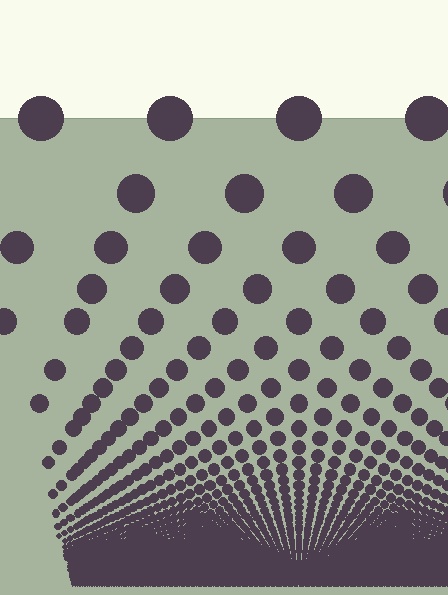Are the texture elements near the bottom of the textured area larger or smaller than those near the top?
Smaller. The gradient is inverted — elements near the bottom are smaller and denser.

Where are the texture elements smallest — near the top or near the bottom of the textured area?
Near the bottom.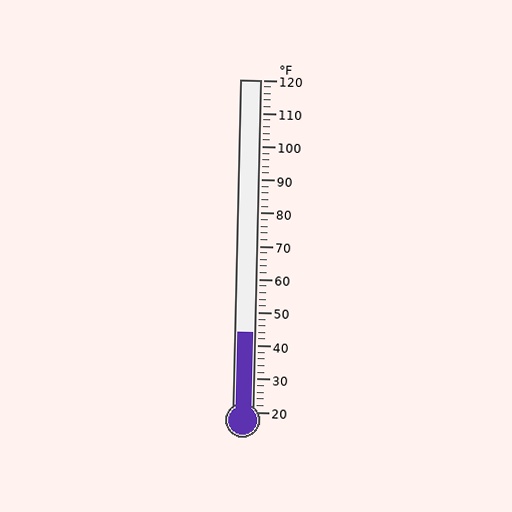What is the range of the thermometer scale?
The thermometer scale ranges from 20°F to 120°F.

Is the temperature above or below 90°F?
The temperature is below 90°F.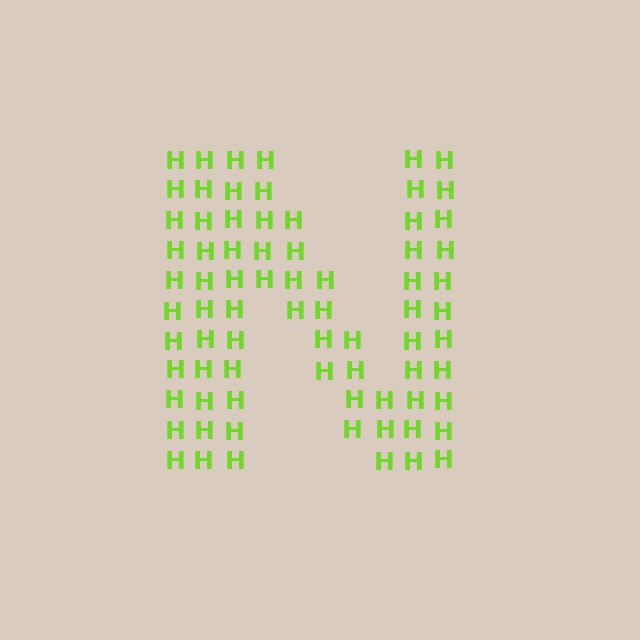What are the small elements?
The small elements are letter H's.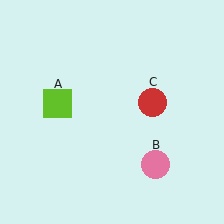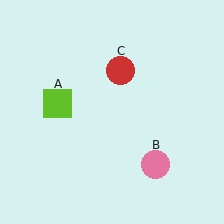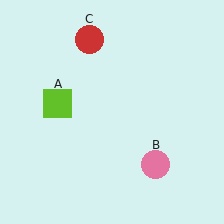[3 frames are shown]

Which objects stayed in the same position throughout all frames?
Lime square (object A) and pink circle (object B) remained stationary.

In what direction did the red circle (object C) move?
The red circle (object C) moved up and to the left.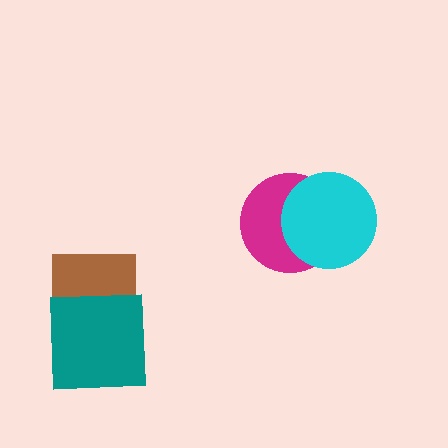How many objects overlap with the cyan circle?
1 object overlaps with the cyan circle.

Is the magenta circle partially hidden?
Yes, it is partially covered by another shape.